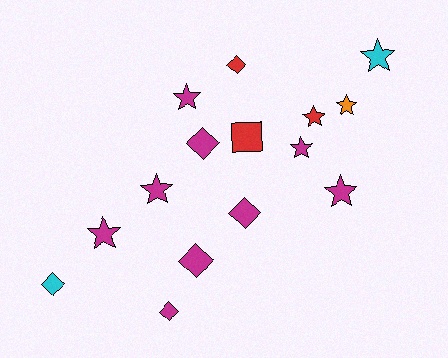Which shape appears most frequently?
Star, with 8 objects.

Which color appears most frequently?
Magenta, with 9 objects.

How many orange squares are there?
There are no orange squares.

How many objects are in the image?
There are 15 objects.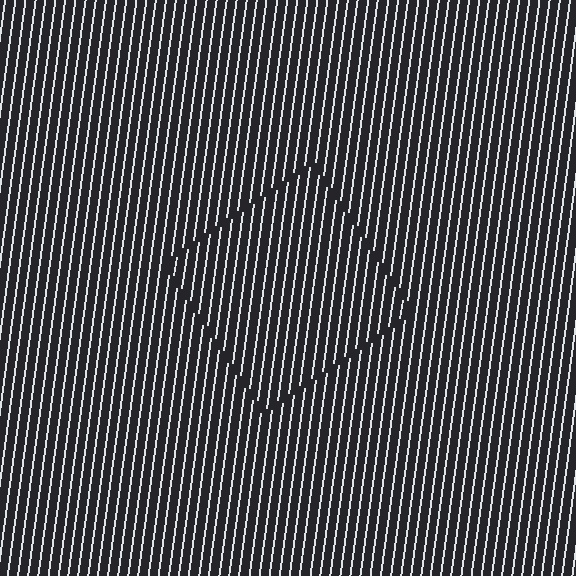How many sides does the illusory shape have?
4 sides — the line-ends trace a square.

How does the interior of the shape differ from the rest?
The interior of the shape contains the same grating, shifted by half a period — the contour is defined by the phase discontinuity where line-ends from the inner and outer gratings abut.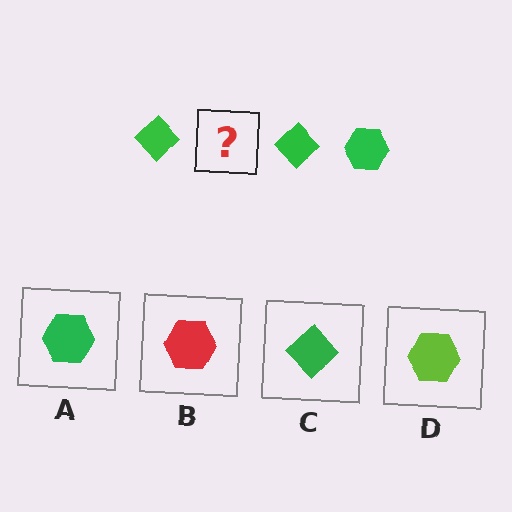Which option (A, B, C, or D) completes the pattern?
A.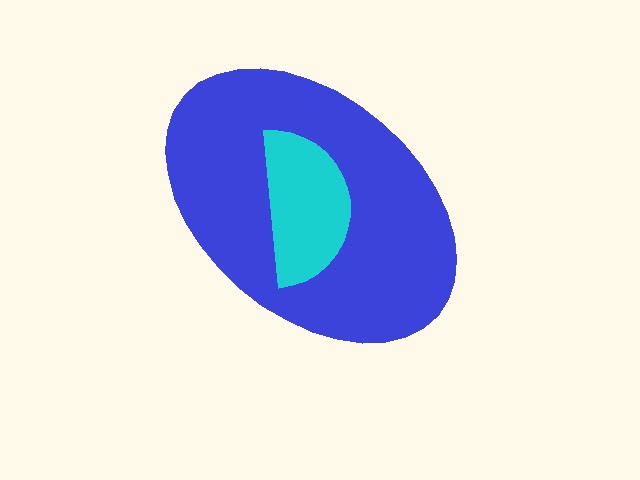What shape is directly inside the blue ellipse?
The cyan semicircle.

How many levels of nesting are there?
2.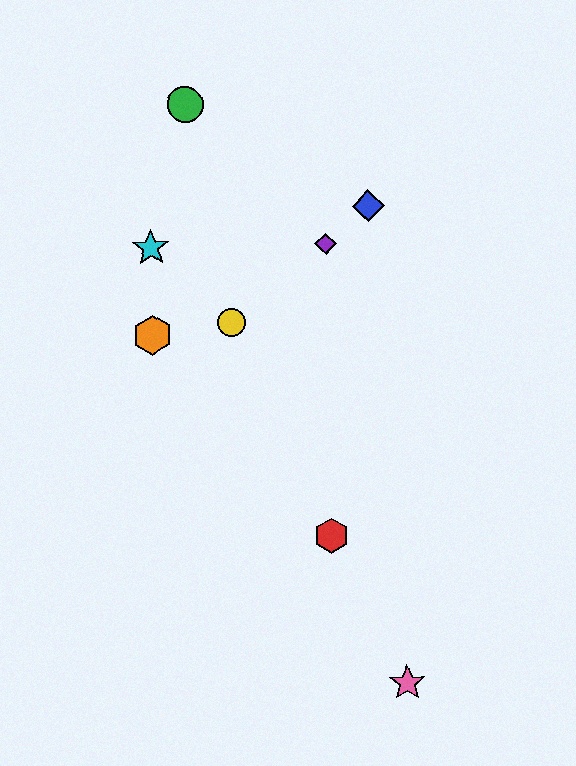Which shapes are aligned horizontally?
The purple diamond, the cyan star are aligned horizontally.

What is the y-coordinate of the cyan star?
The cyan star is at y≈248.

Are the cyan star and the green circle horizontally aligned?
No, the cyan star is at y≈248 and the green circle is at y≈104.